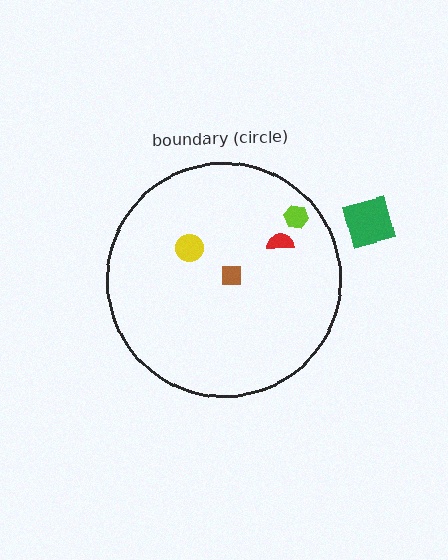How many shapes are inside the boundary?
4 inside, 1 outside.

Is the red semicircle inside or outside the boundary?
Inside.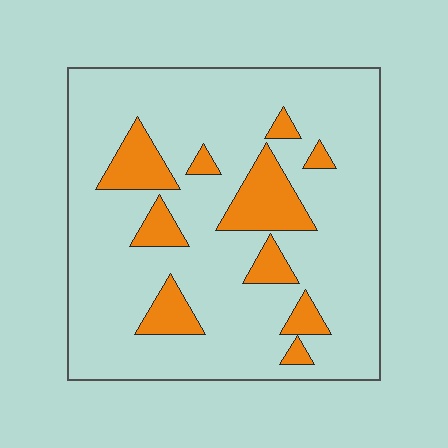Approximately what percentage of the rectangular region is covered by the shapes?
Approximately 15%.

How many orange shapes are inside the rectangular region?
10.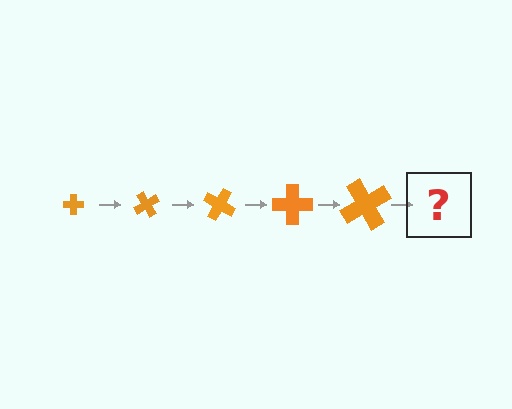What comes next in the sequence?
The next element should be a cross, larger than the previous one and rotated 300 degrees from the start.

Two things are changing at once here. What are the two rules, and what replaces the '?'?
The two rules are that the cross grows larger each step and it rotates 60 degrees each step. The '?' should be a cross, larger than the previous one and rotated 300 degrees from the start.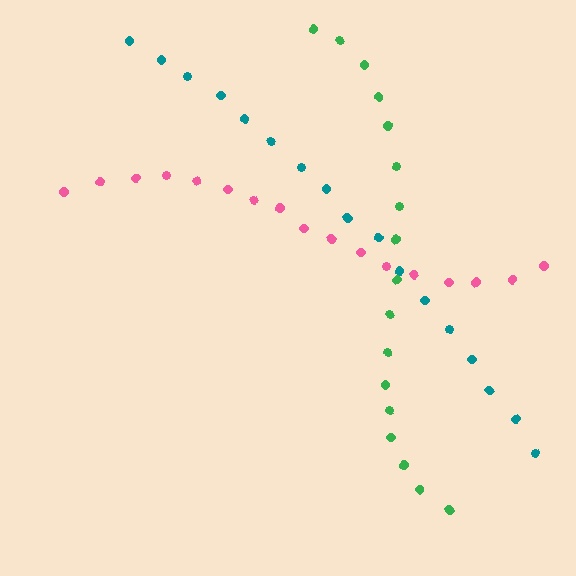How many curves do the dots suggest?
There are 3 distinct paths.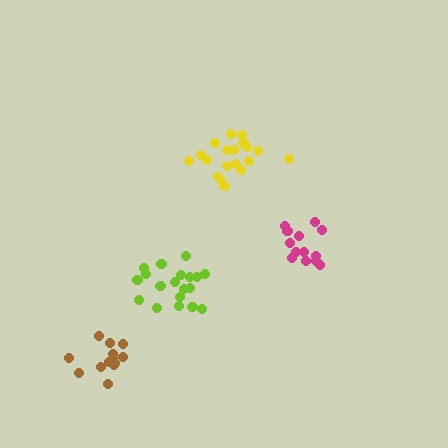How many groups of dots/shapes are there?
There are 4 groups.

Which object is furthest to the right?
The magenta cluster is rightmost.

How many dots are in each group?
Group 1: 13 dots, Group 2: 19 dots, Group 3: 13 dots, Group 4: 19 dots (64 total).